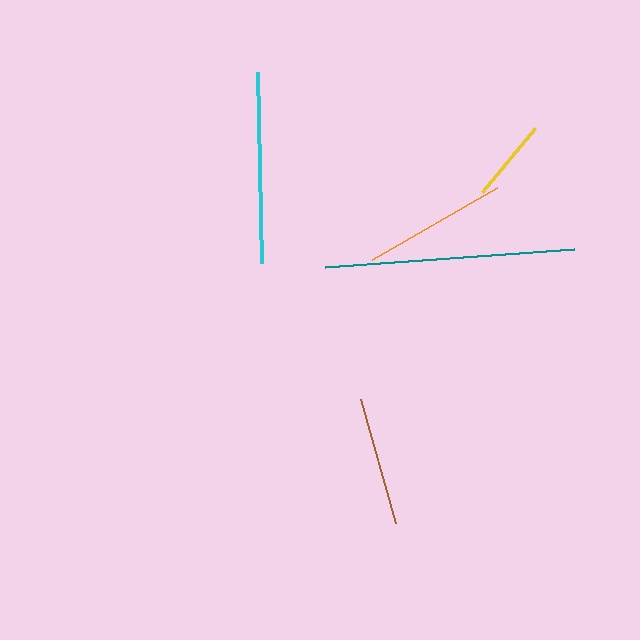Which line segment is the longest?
The teal line is the longest at approximately 249 pixels.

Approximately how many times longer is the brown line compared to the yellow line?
The brown line is approximately 1.5 times the length of the yellow line.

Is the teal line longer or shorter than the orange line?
The teal line is longer than the orange line.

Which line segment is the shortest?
The yellow line is the shortest at approximately 84 pixels.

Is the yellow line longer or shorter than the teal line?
The teal line is longer than the yellow line.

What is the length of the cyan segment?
The cyan segment is approximately 191 pixels long.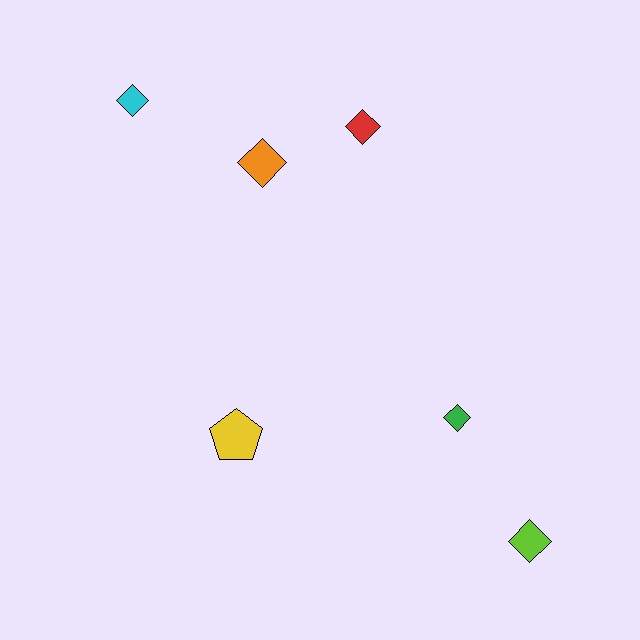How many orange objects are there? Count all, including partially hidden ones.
There is 1 orange object.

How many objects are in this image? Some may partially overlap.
There are 6 objects.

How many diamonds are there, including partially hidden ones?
There are 5 diamonds.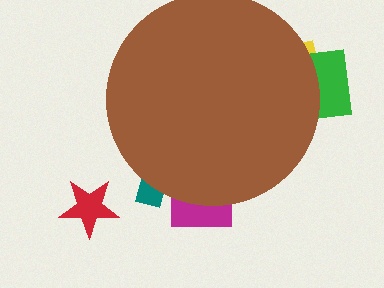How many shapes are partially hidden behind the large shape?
5 shapes are partially hidden.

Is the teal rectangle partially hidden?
Yes, the teal rectangle is partially hidden behind the brown circle.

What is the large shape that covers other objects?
A brown circle.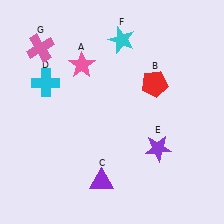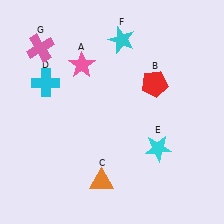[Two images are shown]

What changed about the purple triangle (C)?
In Image 1, C is purple. In Image 2, it changed to orange.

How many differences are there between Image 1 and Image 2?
There are 2 differences between the two images.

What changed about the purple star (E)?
In Image 1, E is purple. In Image 2, it changed to cyan.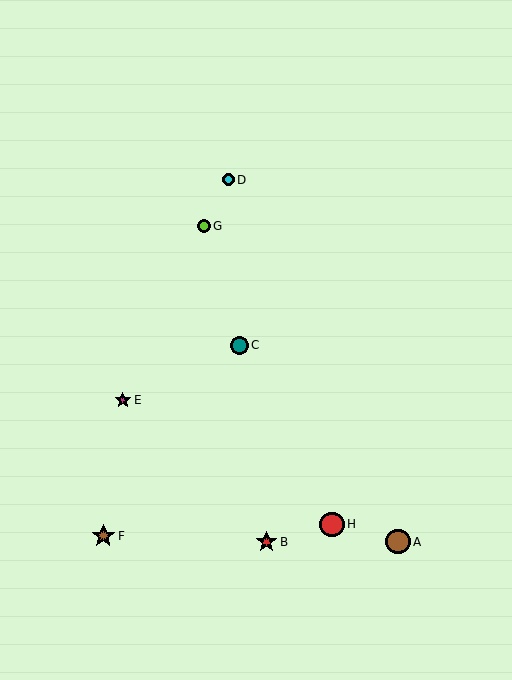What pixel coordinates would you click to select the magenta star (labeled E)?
Click at (123, 400) to select the magenta star E.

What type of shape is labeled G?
Shape G is a lime circle.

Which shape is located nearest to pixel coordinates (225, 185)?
The cyan circle (labeled D) at (228, 180) is nearest to that location.